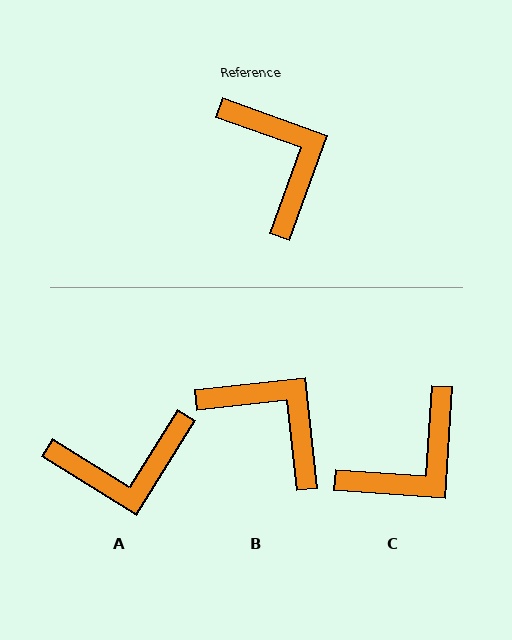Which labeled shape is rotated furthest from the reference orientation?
A, about 102 degrees away.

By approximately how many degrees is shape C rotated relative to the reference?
Approximately 74 degrees clockwise.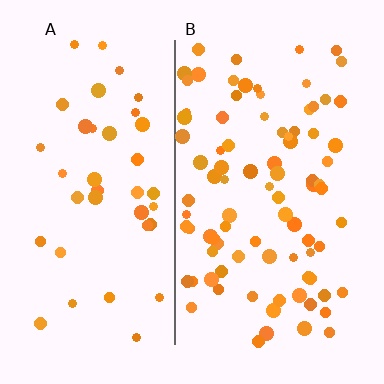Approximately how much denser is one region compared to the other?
Approximately 2.2× — region B over region A.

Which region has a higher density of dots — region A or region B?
B (the right).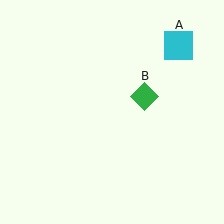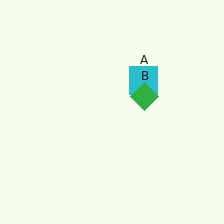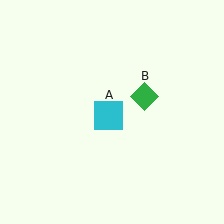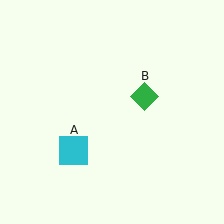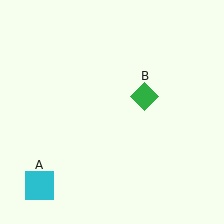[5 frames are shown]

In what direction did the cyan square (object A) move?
The cyan square (object A) moved down and to the left.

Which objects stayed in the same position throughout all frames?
Green diamond (object B) remained stationary.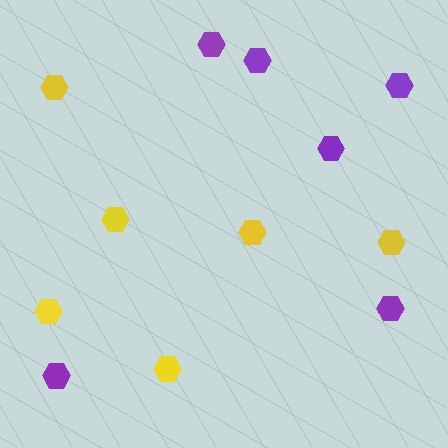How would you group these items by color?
There are 2 groups: one group of yellow hexagons (6) and one group of purple hexagons (6).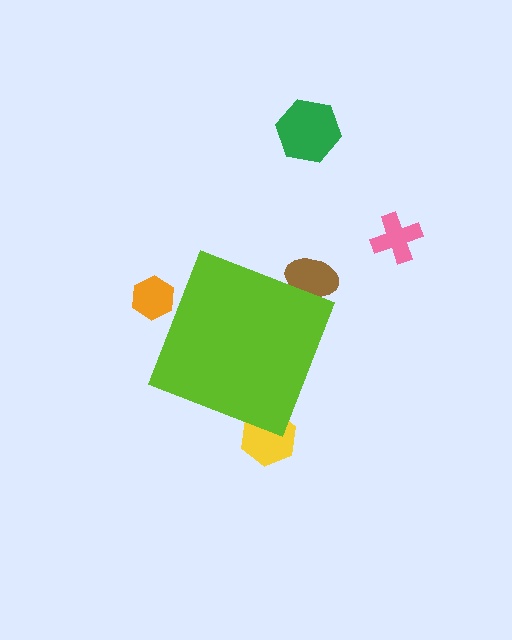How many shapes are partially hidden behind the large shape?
3 shapes are partially hidden.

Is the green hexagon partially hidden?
No, the green hexagon is fully visible.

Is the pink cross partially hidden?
No, the pink cross is fully visible.